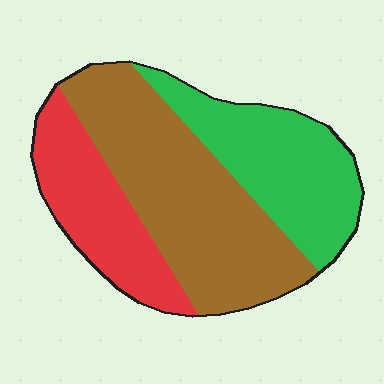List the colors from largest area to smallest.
From largest to smallest: brown, green, red.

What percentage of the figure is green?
Green covers around 30% of the figure.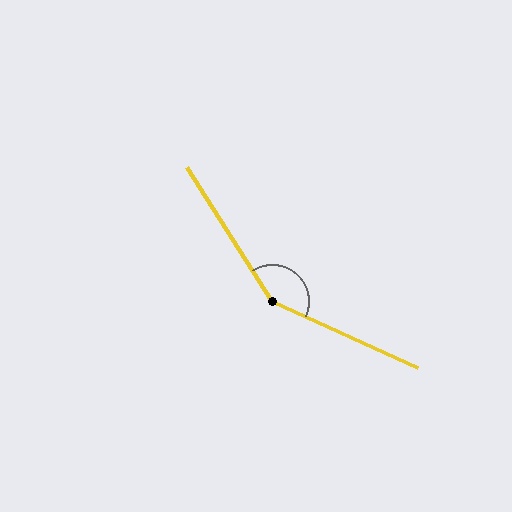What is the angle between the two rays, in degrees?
Approximately 147 degrees.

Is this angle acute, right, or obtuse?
It is obtuse.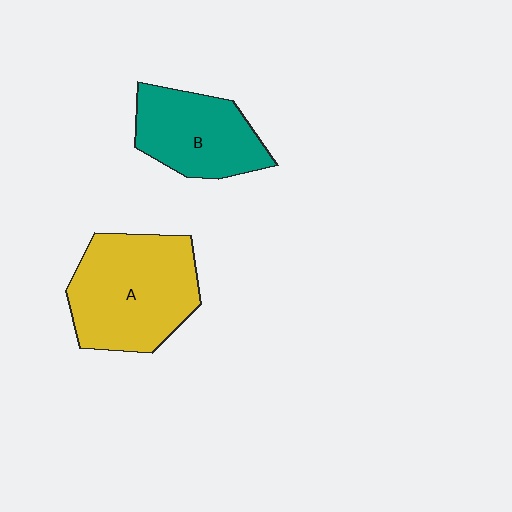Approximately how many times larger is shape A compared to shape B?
Approximately 1.4 times.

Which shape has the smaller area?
Shape B (teal).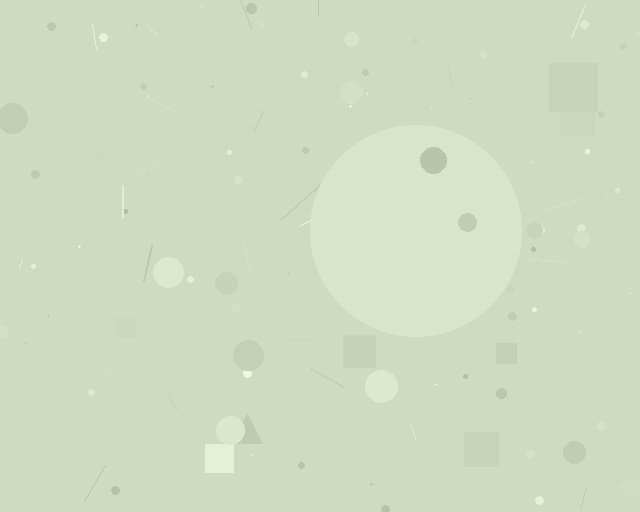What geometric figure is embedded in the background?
A circle is embedded in the background.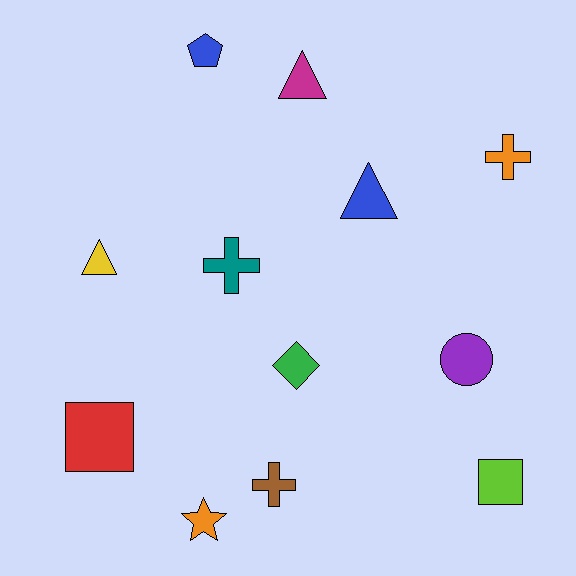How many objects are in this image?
There are 12 objects.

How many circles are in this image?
There is 1 circle.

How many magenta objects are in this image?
There is 1 magenta object.